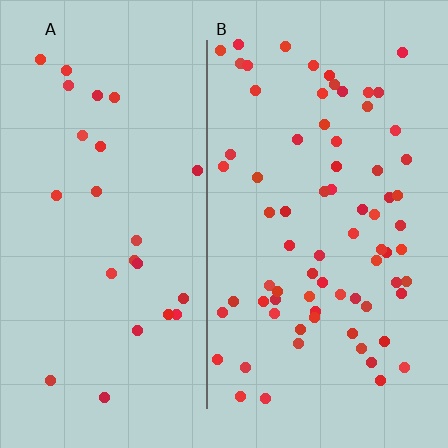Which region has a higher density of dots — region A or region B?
B (the right).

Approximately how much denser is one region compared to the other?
Approximately 2.9× — region B over region A.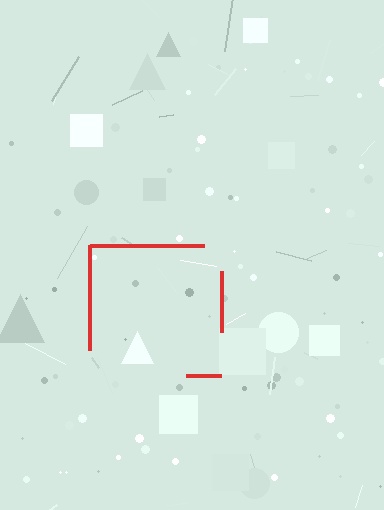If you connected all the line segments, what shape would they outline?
They would outline a square.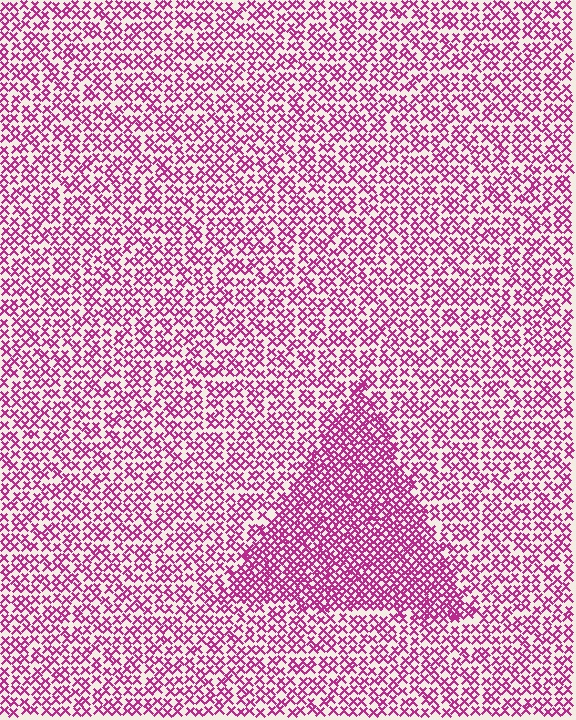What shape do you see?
I see a triangle.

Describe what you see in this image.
The image contains small magenta elements arranged at two different densities. A triangle-shaped region is visible where the elements are more densely packed than the surrounding area.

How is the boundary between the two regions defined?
The boundary is defined by a change in element density (approximately 1.8x ratio). All elements are the same color, size, and shape.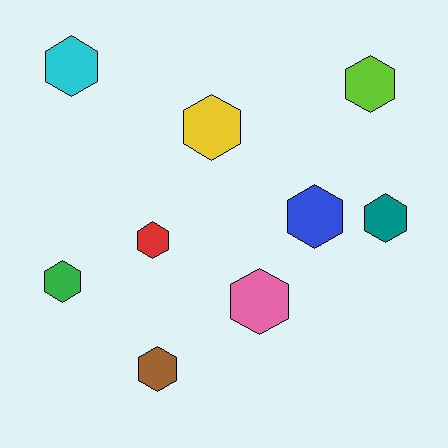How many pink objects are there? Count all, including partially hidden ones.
There is 1 pink object.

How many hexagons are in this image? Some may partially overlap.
There are 9 hexagons.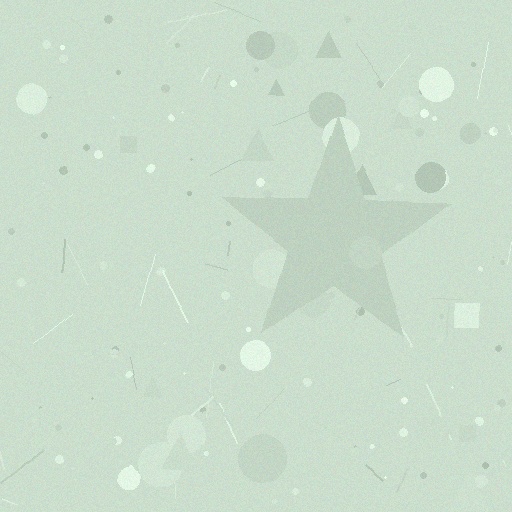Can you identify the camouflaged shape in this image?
The camouflaged shape is a star.